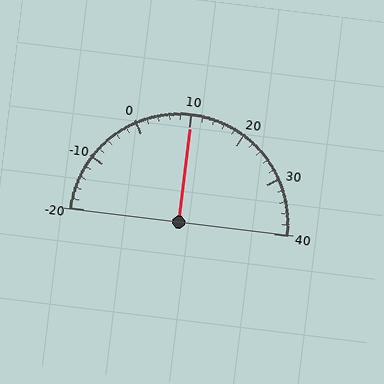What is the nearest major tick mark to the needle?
The nearest major tick mark is 10.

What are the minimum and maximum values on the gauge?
The gauge ranges from -20 to 40.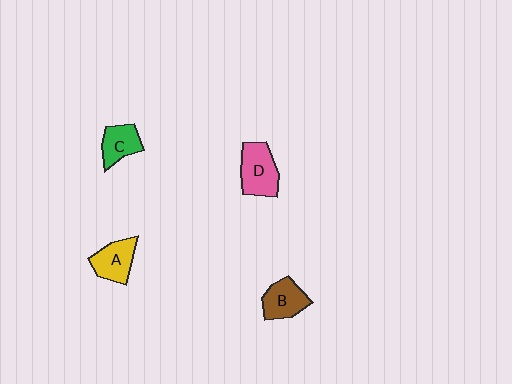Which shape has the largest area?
Shape D (pink).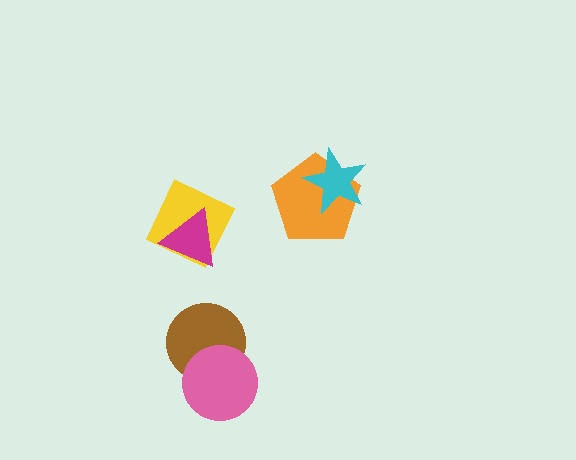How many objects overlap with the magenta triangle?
1 object overlaps with the magenta triangle.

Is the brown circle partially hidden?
Yes, it is partially covered by another shape.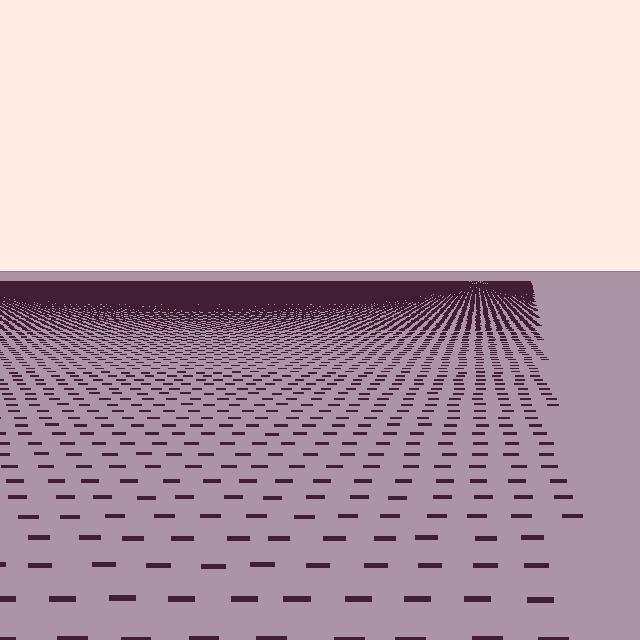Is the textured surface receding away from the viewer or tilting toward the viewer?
The surface is receding away from the viewer. Texture elements get smaller and denser toward the top.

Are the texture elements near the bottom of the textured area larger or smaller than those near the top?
Larger. Near the bottom, elements are closer to the viewer and appear at a bigger on-screen size.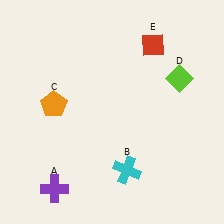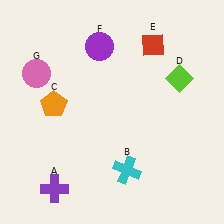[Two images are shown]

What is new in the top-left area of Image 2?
A purple circle (F) was added in the top-left area of Image 2.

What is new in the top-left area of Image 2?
A pink circle (G) was added in the top-left area of Image 2.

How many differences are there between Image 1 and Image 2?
There are 2 differences between the two images.